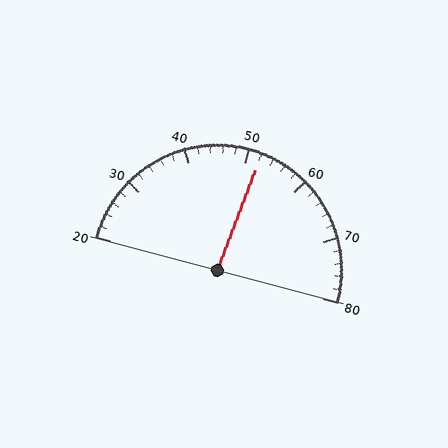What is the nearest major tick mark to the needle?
The nearest major tick mark is 50.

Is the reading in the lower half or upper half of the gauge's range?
The reading is in the upper half of the range (20 to 80).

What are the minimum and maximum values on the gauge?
The gauge ranges from 20 to 80.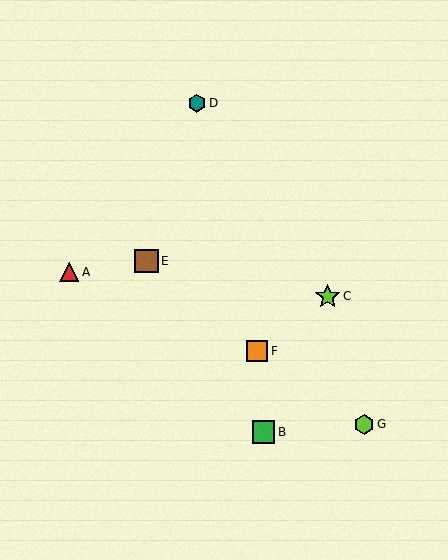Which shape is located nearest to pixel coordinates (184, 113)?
The teal hexagon (labeled D) at (197, 103) is nearest to that location.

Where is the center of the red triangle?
The center of the red triangle is at (69, 272).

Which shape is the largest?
The lime star (labeled C) is the largest.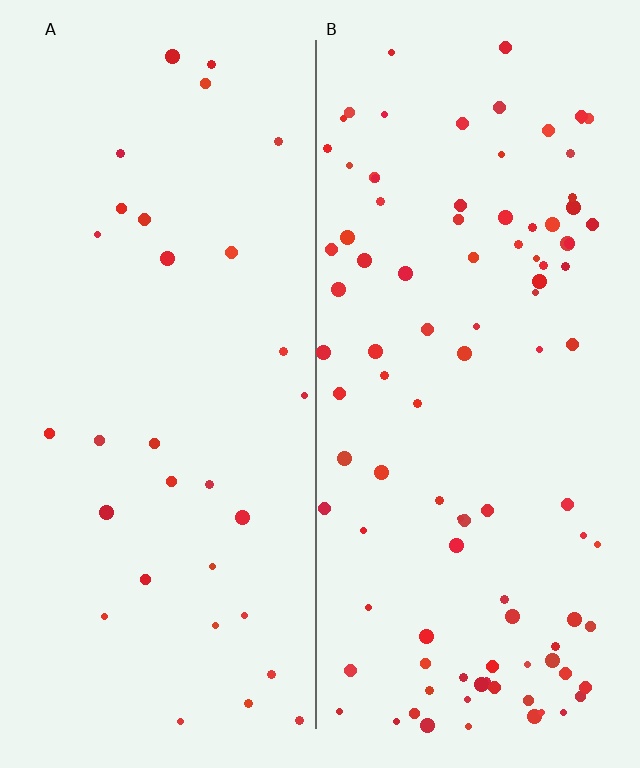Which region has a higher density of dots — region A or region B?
B (the right).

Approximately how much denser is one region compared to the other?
Approximately 3.2× — region B over region A.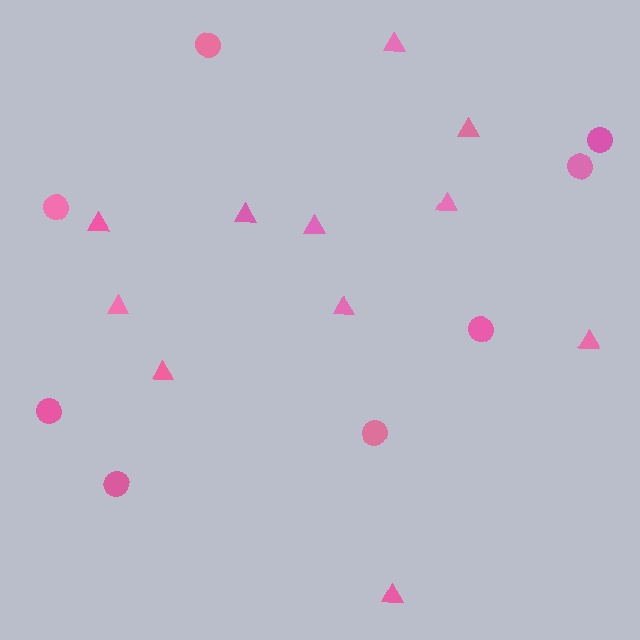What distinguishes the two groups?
There are 2 groups: one group of circles (8) and one group of triangles (11).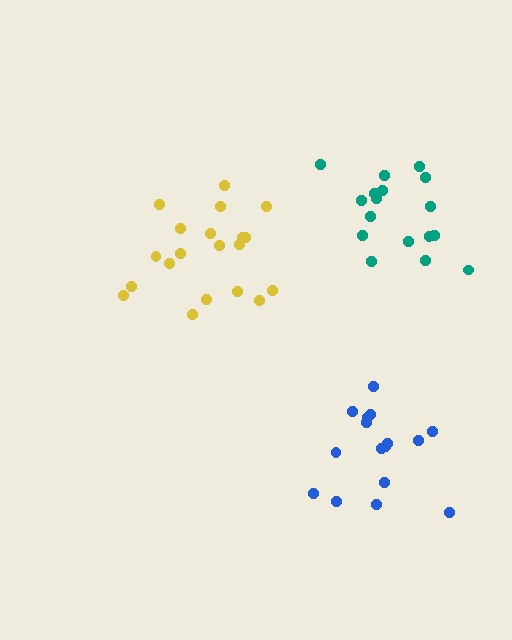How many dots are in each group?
Group 1: 16 dots, Group 2: 20 dots, Group 3: 17 dots (53 total).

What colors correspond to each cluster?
The clusters are colored: blue, yellow, teal.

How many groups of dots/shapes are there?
There are 3 groups.